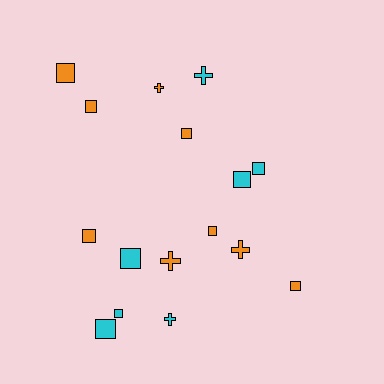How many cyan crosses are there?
There are 2 cyan crosses.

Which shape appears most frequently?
Square, with 11 objects.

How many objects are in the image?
There are 16 objects.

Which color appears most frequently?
Orange, with 9 objects.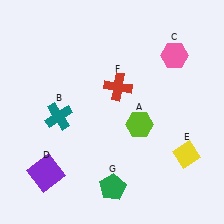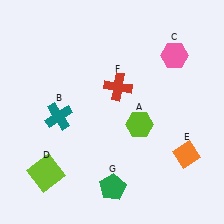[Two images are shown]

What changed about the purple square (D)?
In Image 1, D is purple. In Image 2, it changed to lime.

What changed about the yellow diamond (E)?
In Image 1, E is yellow. In Image 2, it changed to orange.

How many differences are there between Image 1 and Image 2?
There are 2 differences between the two images.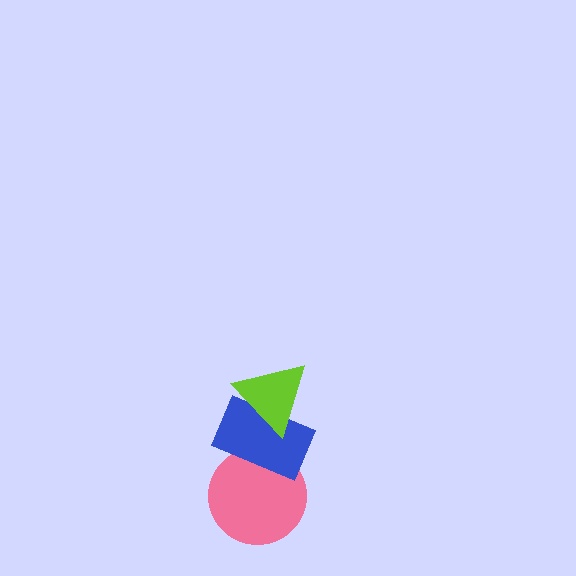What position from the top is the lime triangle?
The lime triangle is 1st from the top.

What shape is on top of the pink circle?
The blue rectangle is on top of the pink circle.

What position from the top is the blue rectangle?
The blue rectangle is 2nd from the top.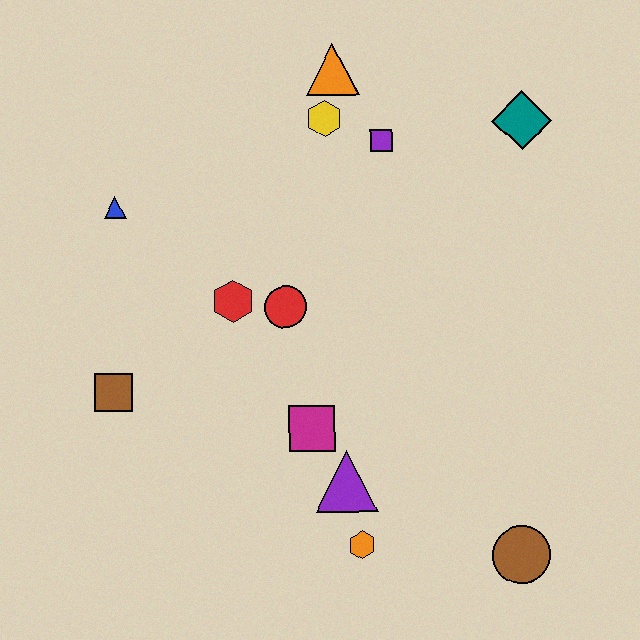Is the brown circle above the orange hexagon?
No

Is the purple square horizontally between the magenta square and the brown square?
No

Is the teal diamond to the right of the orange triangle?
Yes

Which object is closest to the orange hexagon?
The purple triangle is closest to the orange hexagon.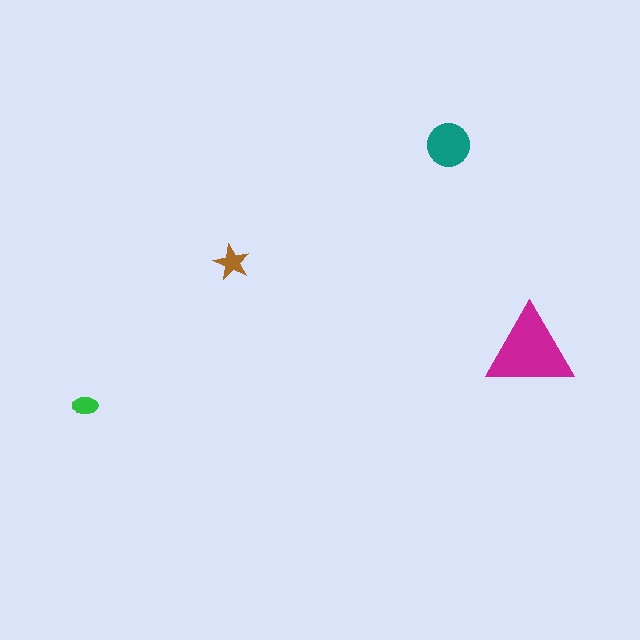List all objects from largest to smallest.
The magenta triangle, the teal circle, the brown star, the green ellipse.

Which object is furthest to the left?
The green ellipse is leftmost.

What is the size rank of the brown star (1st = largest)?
3rd.